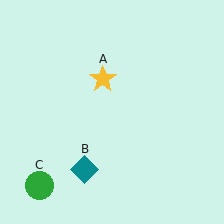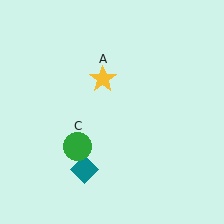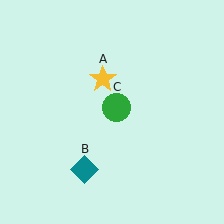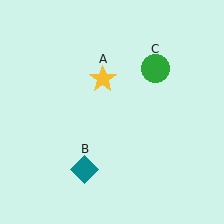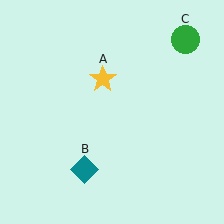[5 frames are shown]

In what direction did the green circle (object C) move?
The green circle (object C) moved up and to the right.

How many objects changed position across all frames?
1 object changed position: green circle (object C).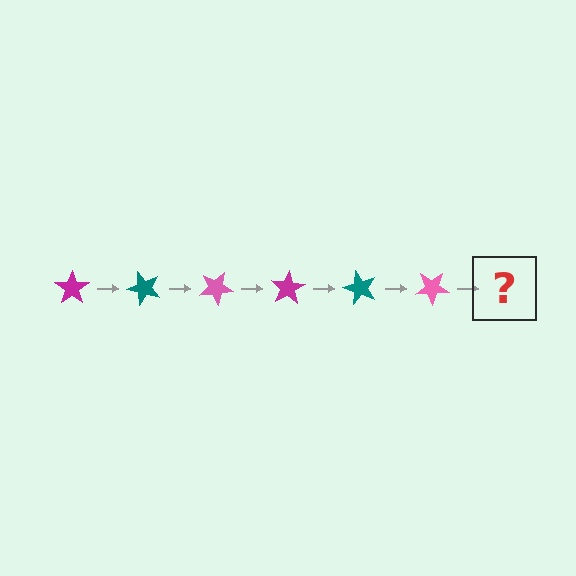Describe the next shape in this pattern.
It should be a magenta star, rotated 300 degrees from the start.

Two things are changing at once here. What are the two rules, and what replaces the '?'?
The two rules are that it rotates 50 degrees each step and the color cycles through magenta, teal, and pink. The '?' should be a magenta star, rotated 300 degrees from the start.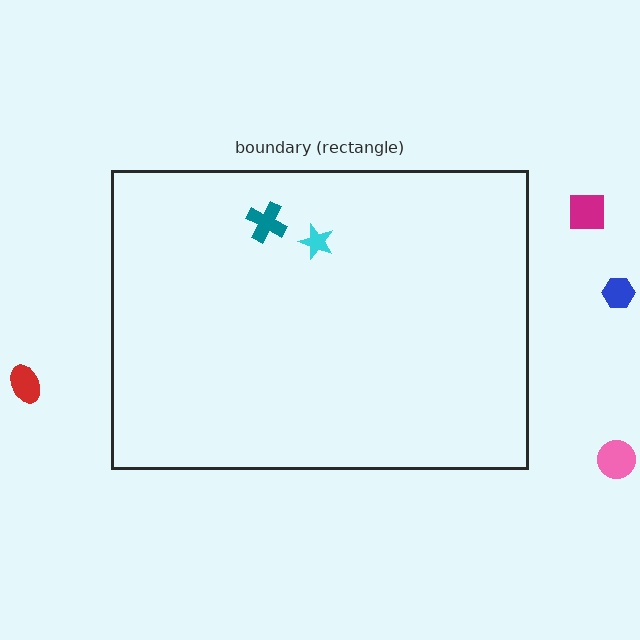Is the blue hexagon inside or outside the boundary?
Outside.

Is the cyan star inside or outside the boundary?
Inside.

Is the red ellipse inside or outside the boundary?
Outside.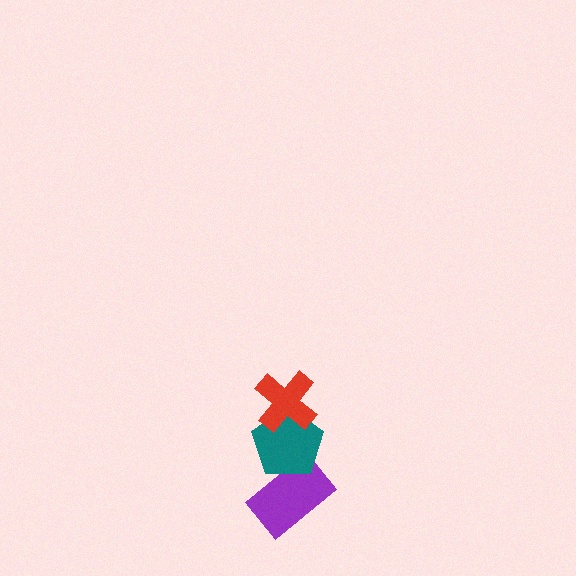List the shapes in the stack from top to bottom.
From top to bottom: the red cross, the teal pentagon, the purple rectangle.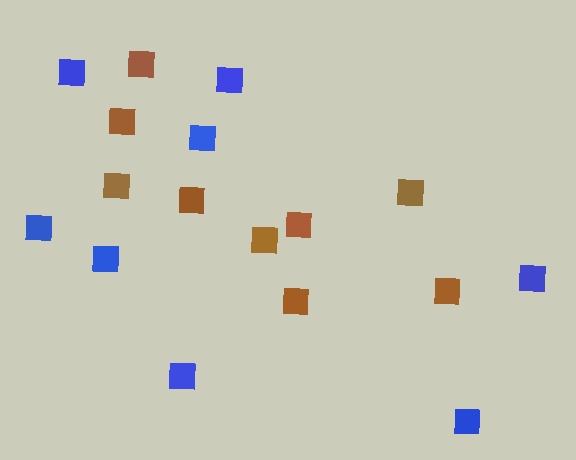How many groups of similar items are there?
There are 2 groups: one group of blue squares (8) and one group of brown squares (9).